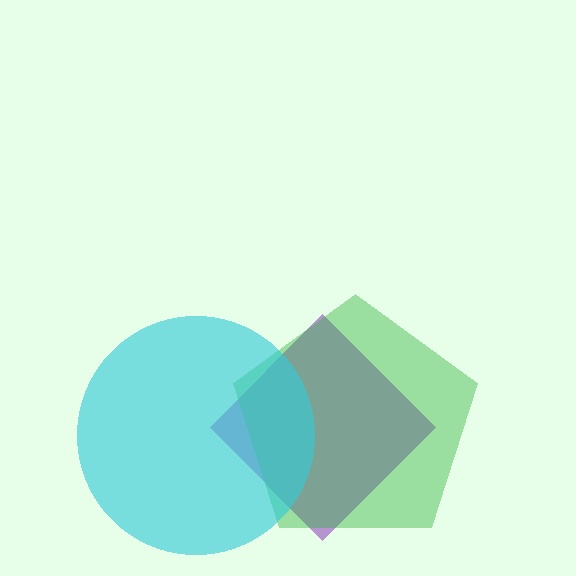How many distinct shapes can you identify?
There are 3 distinct shapes: a purple diamond, a green pentagon, a cyan circle.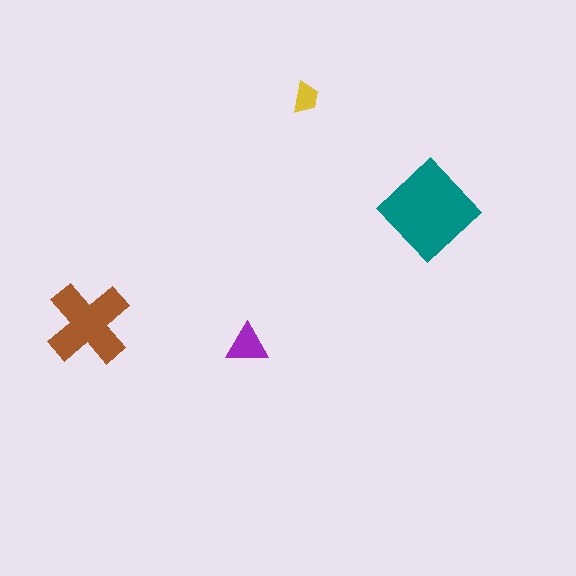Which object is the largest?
The teal diamond.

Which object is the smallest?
The yellow trapezoid.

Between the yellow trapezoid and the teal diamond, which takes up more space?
The teal diamond.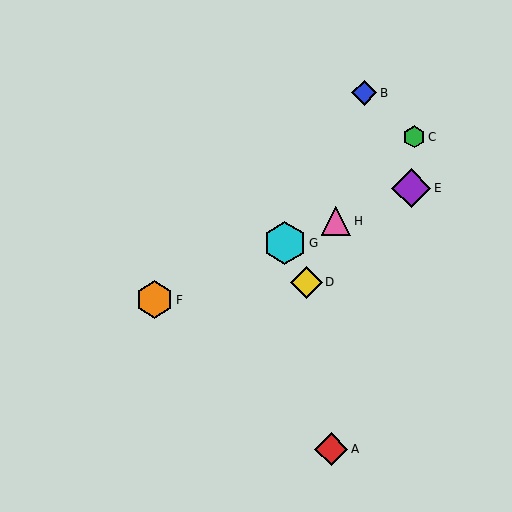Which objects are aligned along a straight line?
Objects E, F, G, H are aligned along a straight line.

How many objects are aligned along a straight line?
4 objects (E, F, G, H) are aligned along a straight line.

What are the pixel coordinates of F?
Object F is at (154, 300).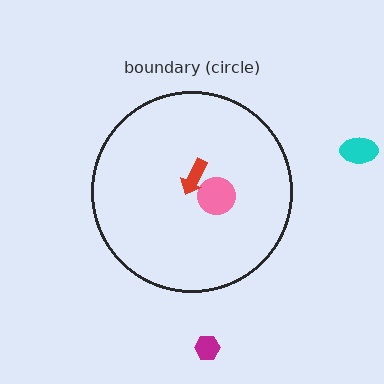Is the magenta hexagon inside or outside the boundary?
Outside.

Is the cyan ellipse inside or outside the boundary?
Outside.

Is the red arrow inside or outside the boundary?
Inside.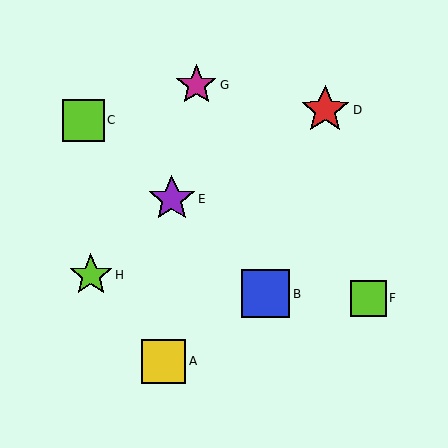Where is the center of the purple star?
The center of the purple star is at (172, 199).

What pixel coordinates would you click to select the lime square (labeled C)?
Click at (83, 120) to select the lime square C.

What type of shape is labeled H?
Shape H is a lime star.